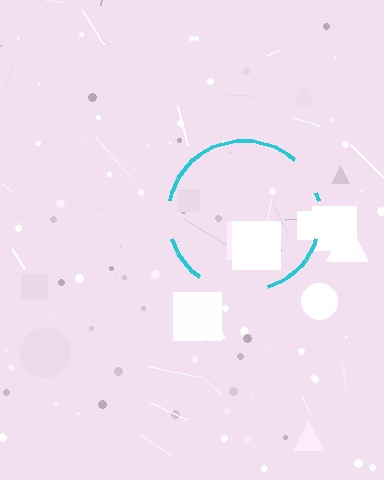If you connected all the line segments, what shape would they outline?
They would outline a circle.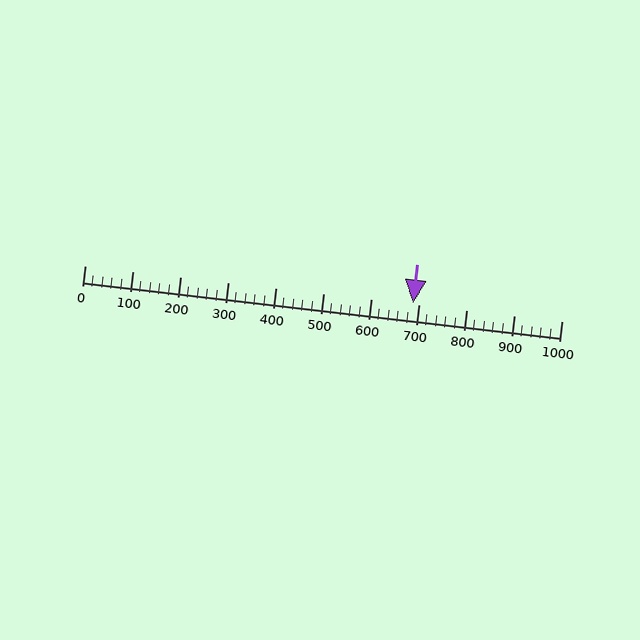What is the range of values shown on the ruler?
The ruler shows values from 0 to 1000.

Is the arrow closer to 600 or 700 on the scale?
The arrow is closer to 700.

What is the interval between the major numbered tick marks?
The major tick marks are spaced 100 units apart.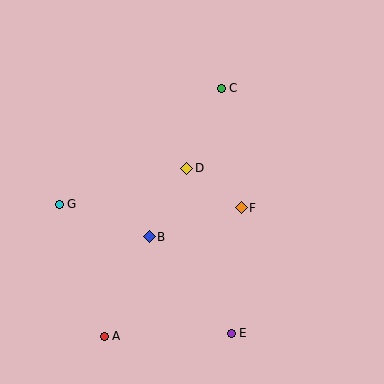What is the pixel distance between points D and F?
The distance between D and F is 67 pixels.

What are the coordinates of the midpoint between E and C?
The midpoint between E and C is at (226, 211).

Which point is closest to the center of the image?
Point D at (187, 168) is closest to the center.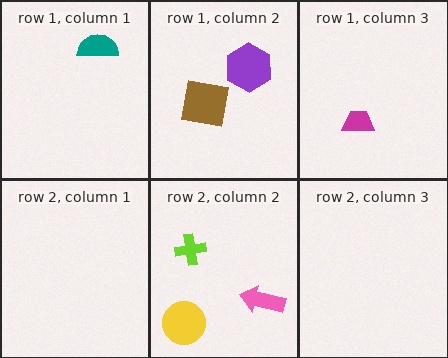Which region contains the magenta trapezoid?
The row 1, column 3 region.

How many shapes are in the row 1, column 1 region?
1.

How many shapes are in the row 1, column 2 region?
2.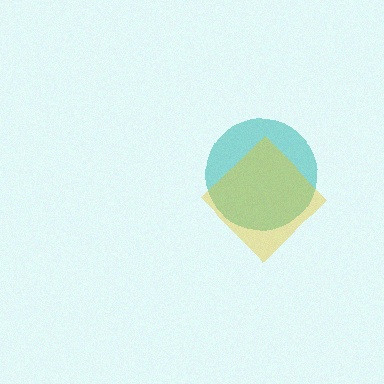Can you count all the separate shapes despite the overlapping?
Yes, there are 2 separate shapes.